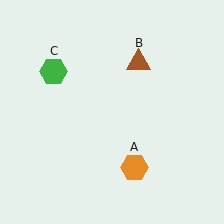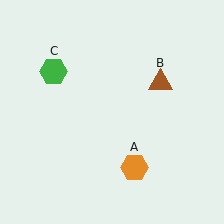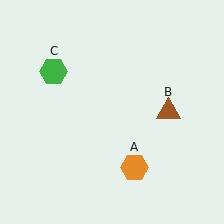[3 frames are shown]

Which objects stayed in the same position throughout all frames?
Orange hexagon (object A) and green hexagon (object C) remained stationary.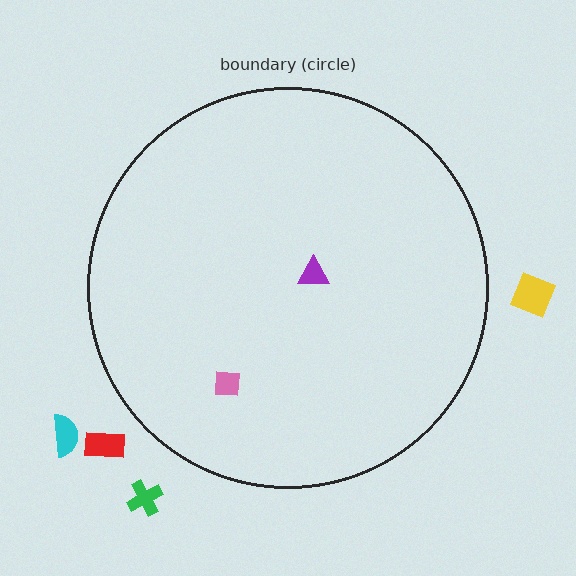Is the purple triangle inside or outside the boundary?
Inside.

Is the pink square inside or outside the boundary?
Inside.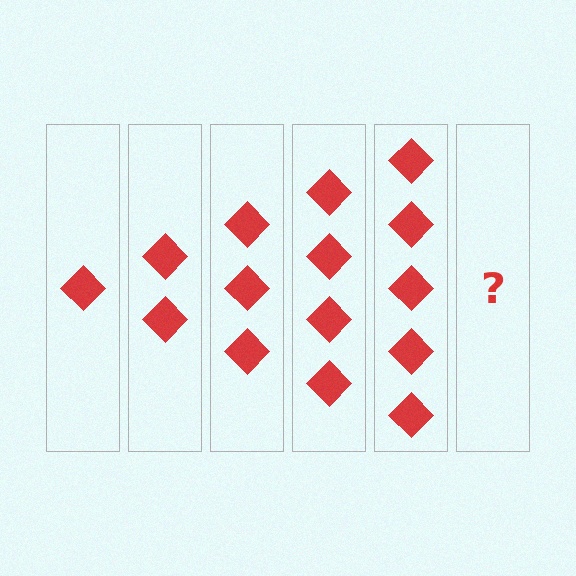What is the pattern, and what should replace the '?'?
The pattern is that each step adds one more diamond. The '?' should be 6 diamonds.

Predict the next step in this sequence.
The next step is 6 diamonds.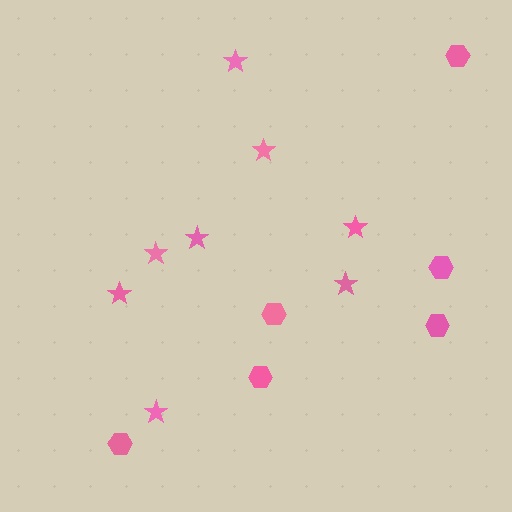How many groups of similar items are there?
There are 2 groups: one group of hexagons (6) and one group of stars (8).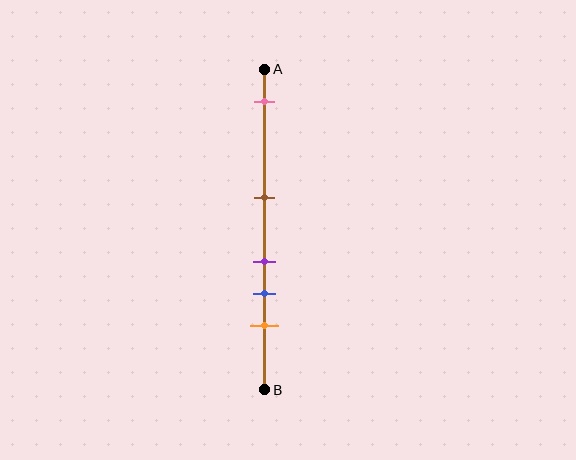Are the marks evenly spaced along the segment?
No, the marks are not evenly spaced.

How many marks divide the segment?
There are 5 marks dividing the segment.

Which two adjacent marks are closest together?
The purple and blue marks are the closest adjacent pair.